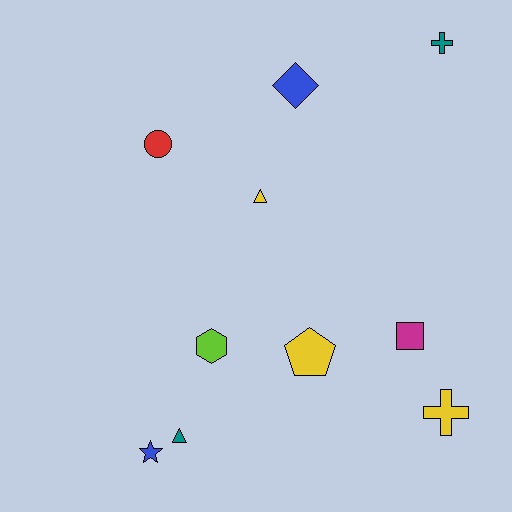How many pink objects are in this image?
There are no pink objects.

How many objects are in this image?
There are 10 objects.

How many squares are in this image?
There is 1 square.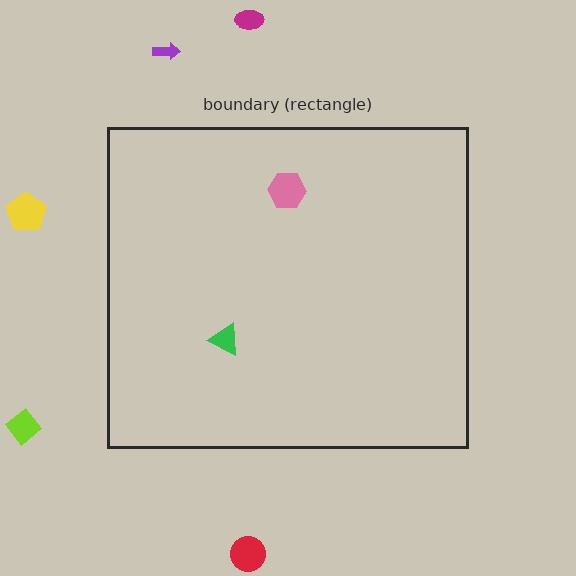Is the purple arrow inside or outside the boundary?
Outside.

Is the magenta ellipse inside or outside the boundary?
Outside.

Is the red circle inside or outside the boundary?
Outside.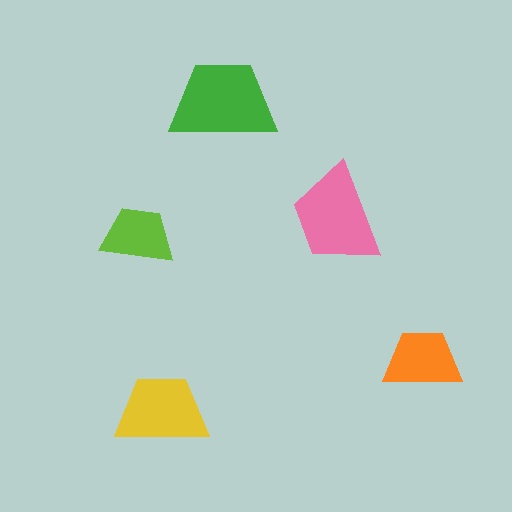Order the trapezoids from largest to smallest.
the green one, the pink one, the yellow one, the orange one, the lime one.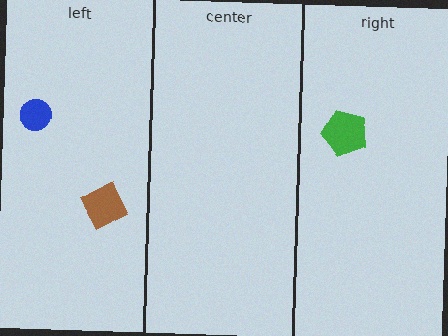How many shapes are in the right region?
1.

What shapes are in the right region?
The green pentagon.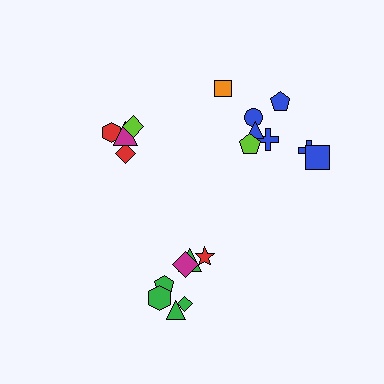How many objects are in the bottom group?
There are 7 objects.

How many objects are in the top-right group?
There are 8 objects.